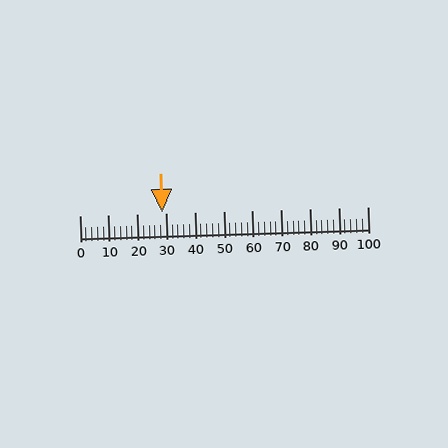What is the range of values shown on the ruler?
The ruler shows values from 0 to 100.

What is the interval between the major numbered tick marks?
The major tick marks are spaced 10 units apart.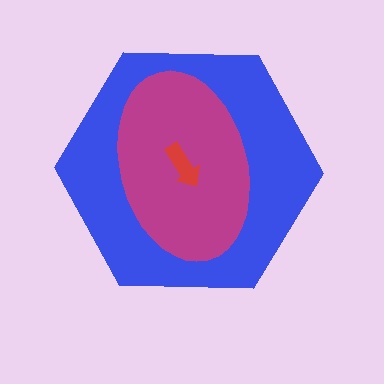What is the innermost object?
The red arrow.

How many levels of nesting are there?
3.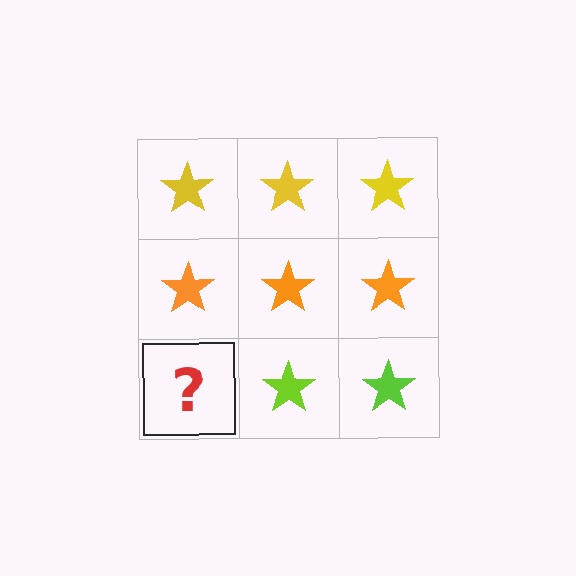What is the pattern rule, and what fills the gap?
The rule is that each row has a consistent color. The gap should be filled with a lime star.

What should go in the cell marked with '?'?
The missing cell should contain a lime star.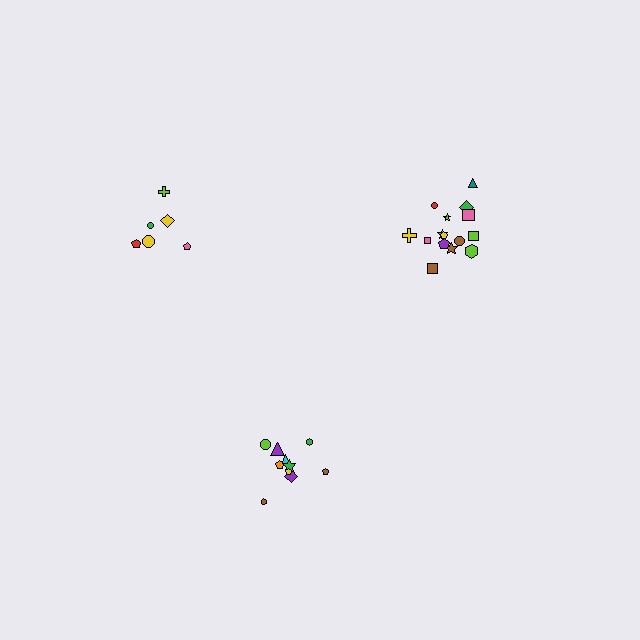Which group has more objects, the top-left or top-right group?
The top-right group.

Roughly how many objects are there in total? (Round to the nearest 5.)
Roughly 30 objects in total.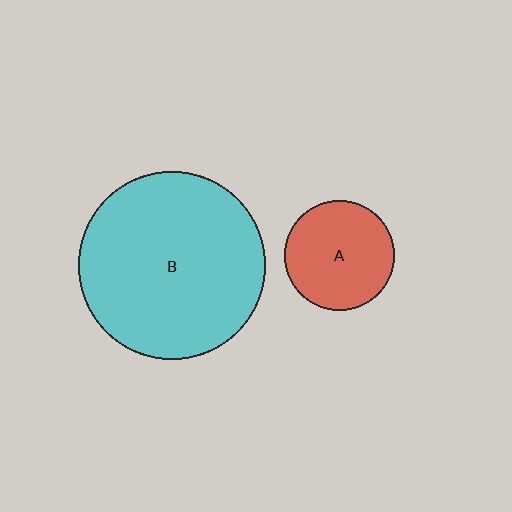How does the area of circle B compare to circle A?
Approximately 2.9 times.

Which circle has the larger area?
Circle B (cyan).